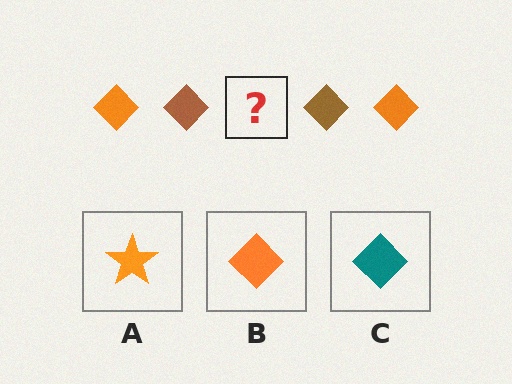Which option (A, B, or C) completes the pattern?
B.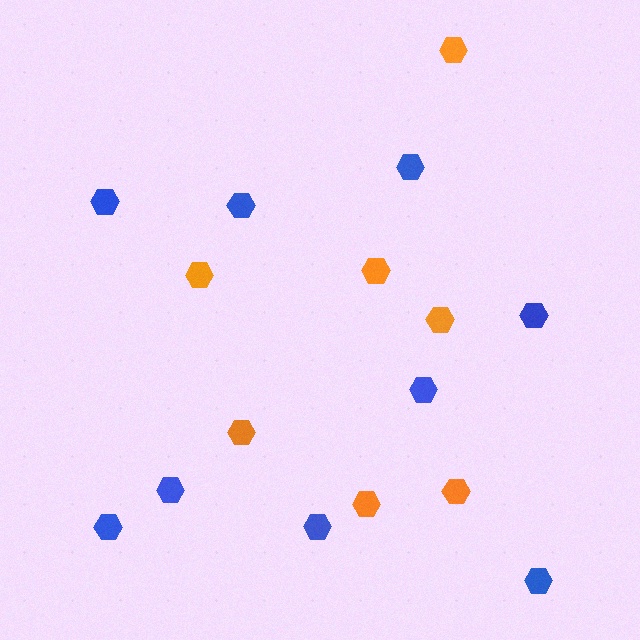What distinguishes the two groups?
There are 2 groups: one group of blue hexagons (9) and one group of orange hexagons (7).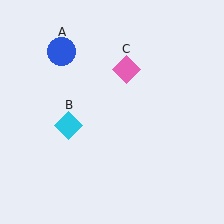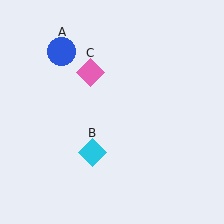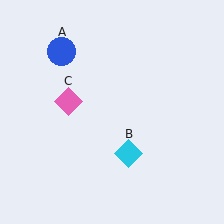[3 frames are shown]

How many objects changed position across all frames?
2 objects changed position: cyan diamond (object B), pink diamond (object C).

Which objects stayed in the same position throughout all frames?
Blue circle (object A) remained stationary.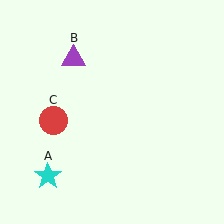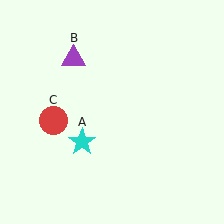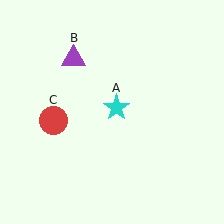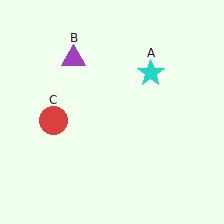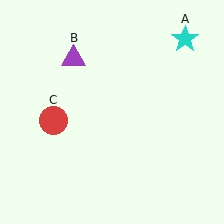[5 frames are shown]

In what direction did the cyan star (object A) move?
The cyan star (object A) moved up and to the right.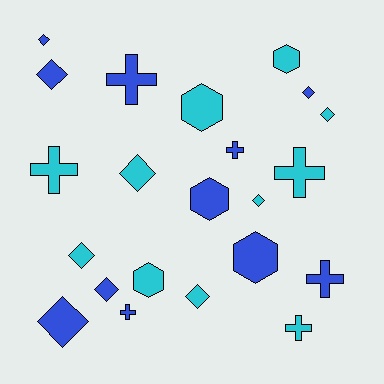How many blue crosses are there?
There are 4 blue crosses.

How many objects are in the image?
There are 22 objects.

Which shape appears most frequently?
Diamond, with 10 objects.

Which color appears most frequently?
Blue, with 11 objects.